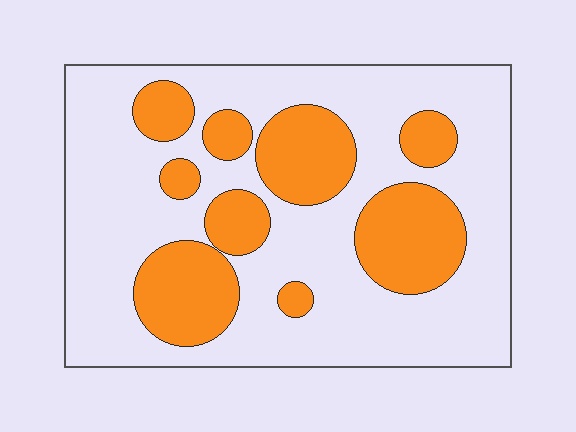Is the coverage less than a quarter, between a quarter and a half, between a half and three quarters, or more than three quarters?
Between a quarter and a half.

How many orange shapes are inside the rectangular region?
9.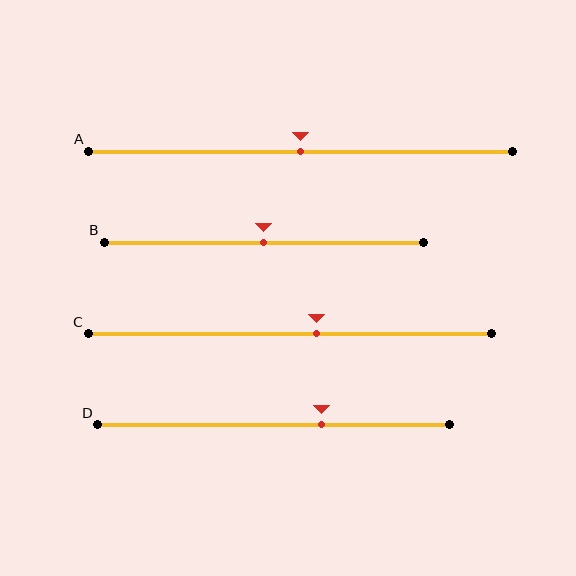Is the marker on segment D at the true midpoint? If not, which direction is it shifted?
No, the marker on segment D is shifted to the right by about 14% of the segment length.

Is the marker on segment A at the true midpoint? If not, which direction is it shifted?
Yes, the marker on segment A is at the true midpoint.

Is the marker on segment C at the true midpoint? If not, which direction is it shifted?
No, the marker on segment C is shifted to the right by about 7% of the segment length.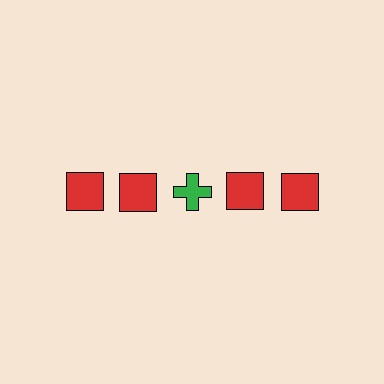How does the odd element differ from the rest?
It differs in both color (green instead of red) and shape (cross instead of square).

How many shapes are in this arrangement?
There are 5 shapes arranged in a grid pattern.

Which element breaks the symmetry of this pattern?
The green cross in the top row, center column breaks the symmetry. All other shapes are red squares.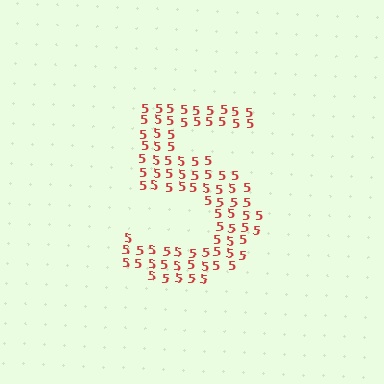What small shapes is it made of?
It is made of small digit 5's.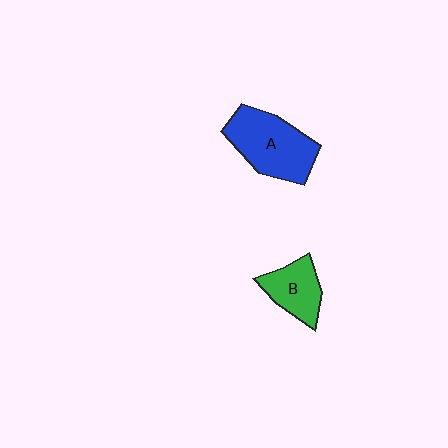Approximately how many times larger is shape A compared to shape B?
Approximately 1.7 times.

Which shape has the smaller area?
Shape B (green).